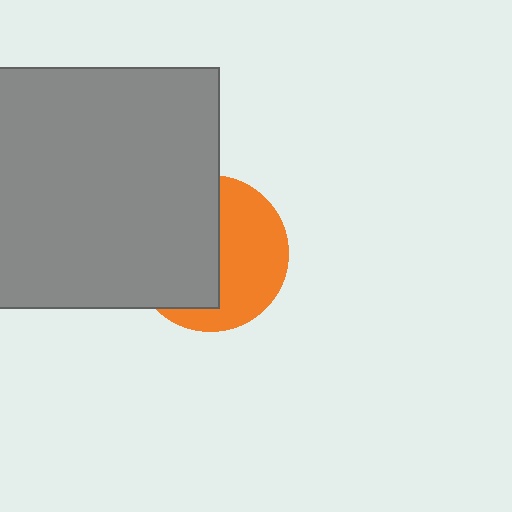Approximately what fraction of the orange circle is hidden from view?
Roughly 52% of the orange circle is hidden behind the gray square.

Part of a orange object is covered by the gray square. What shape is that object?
It is a circle.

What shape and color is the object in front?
The object in front is a gray square.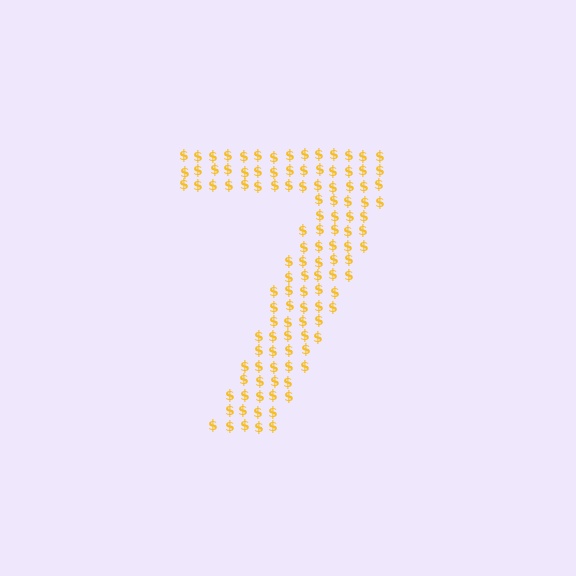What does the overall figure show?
The overall figure shows the digit 7.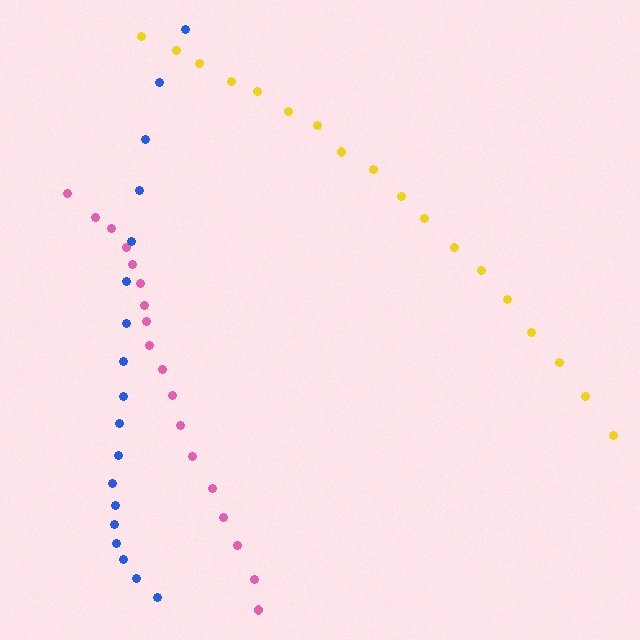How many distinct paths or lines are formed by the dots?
There are 3 distinct paths.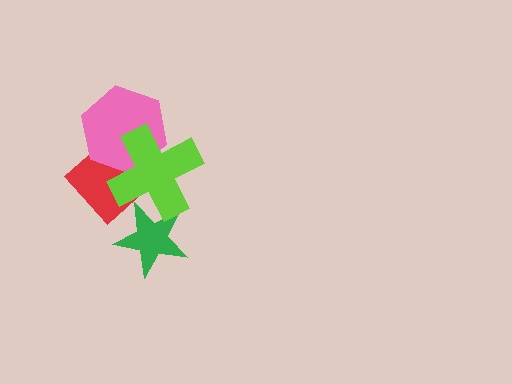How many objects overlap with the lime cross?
3 objects overlap with the lime cross.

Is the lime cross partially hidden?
No, no other shape covers it.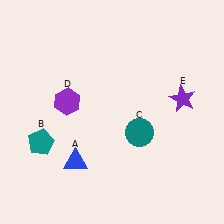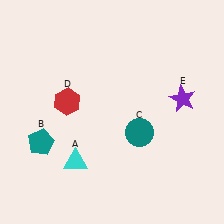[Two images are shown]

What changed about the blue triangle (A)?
In Image 1, A is blue. In Image 2, it changed to cyan.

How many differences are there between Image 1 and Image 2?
There are 2 differences between the two images.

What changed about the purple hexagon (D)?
In Image 1, D is purple. In Image 2, it changed to red.